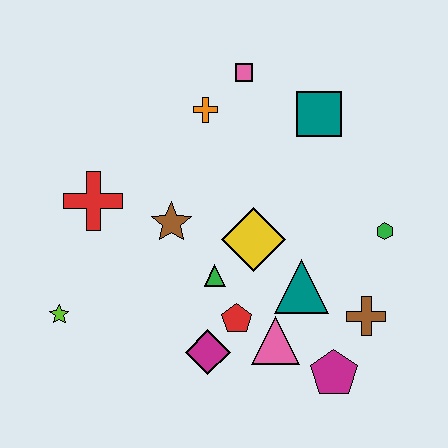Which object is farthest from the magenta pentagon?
The pink square is farthest from the magenta pentagon.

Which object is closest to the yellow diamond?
The green triangle is closest to the yellow diamond.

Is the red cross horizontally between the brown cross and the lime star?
Yes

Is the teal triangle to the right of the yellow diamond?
Yes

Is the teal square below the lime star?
No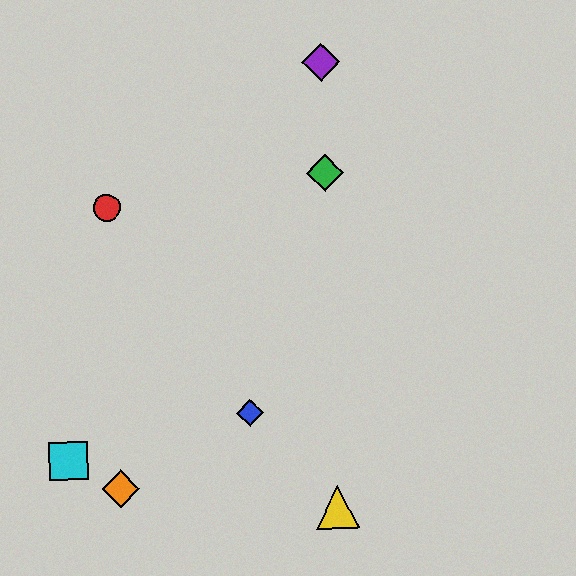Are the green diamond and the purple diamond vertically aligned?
Yes, both are at x≈325.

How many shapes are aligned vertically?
3 shapes (the green diamond, the yellow triangle, the purple diamond) are aligned vertically.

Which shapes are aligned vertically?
The green diamond, the yellow triangle, the purple diamond are aligned vertically.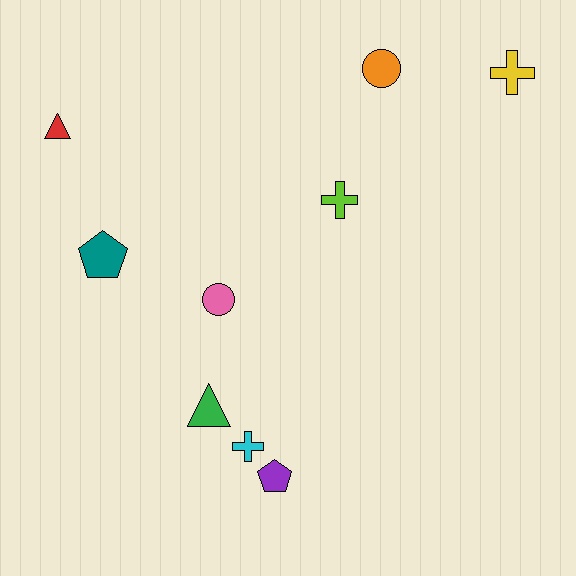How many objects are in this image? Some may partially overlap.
There are 9 objects.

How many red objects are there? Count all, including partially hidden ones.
There is 1 red object.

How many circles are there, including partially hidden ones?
There are 2 circles.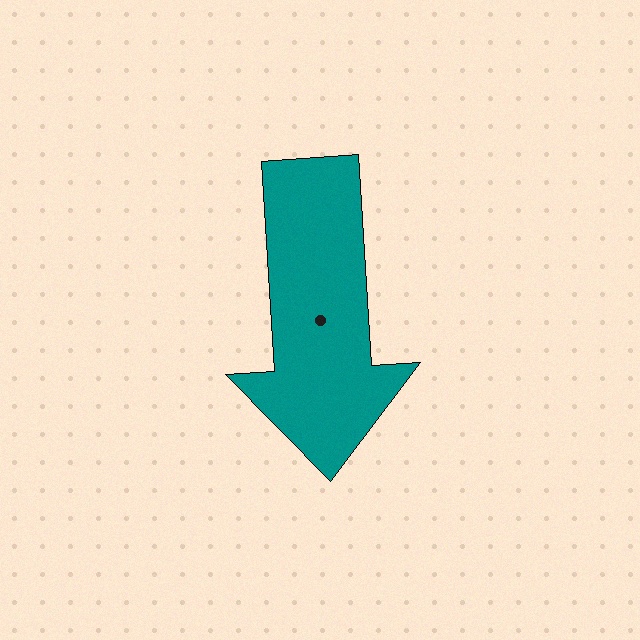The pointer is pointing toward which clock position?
Roughly 6 o'clock.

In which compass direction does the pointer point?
South.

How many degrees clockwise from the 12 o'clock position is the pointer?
Approximately 176 degrees.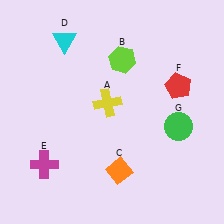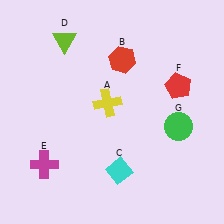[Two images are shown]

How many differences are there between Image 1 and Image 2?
There are 3 differences between the two images.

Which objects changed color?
B changed from lime to red. C changed from orange to cyan. D changed from cyan to lime.